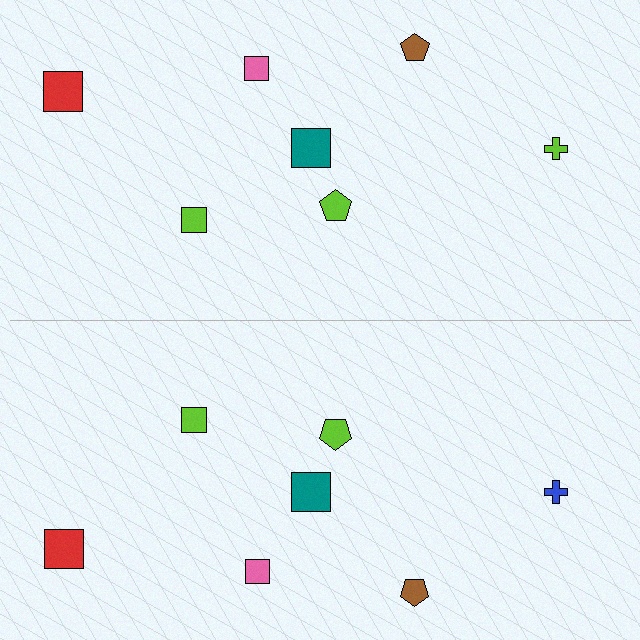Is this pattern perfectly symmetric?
No, the pattern is not perfectly symmetric. The blue cross on the bottom side breaks the symmetry — its mirror counterpart is lime.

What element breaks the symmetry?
The blue cross on the bottom side breaks the symmetry — its mirror counterpart is lime.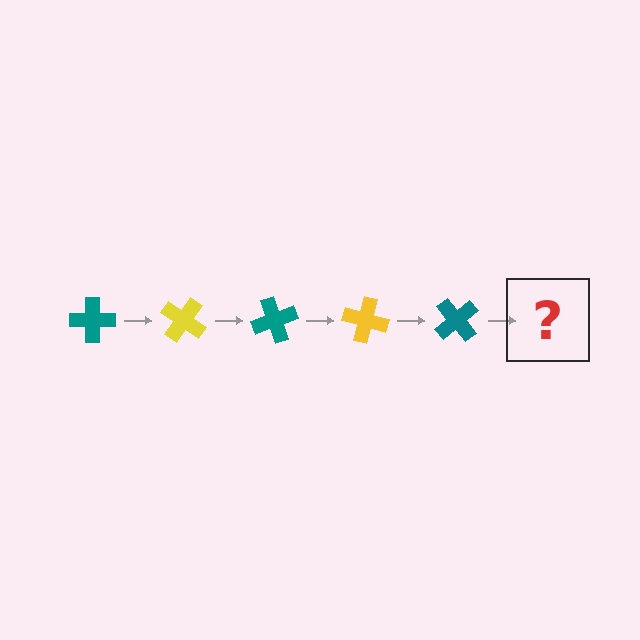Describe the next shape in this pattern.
It should be a yellow cross, rotated 175 degrees from the start.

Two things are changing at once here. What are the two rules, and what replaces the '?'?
The two rules are that it rotates 35 degrees each step and the color cycles through teal and yellow. The '?' should be a yellow cross, rotated 175 degrees from the start.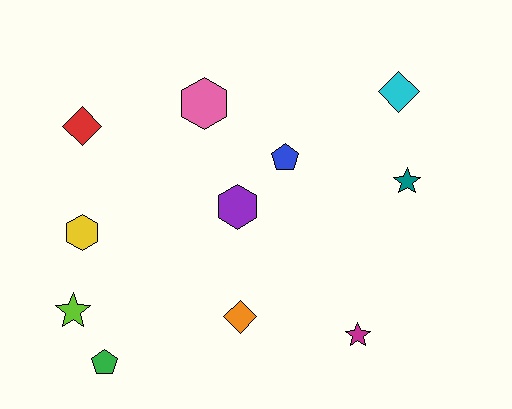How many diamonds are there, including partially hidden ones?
There are 3 diamonds.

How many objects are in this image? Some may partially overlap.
There are 11 objects.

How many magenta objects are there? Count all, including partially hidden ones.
There is 1 magenta object.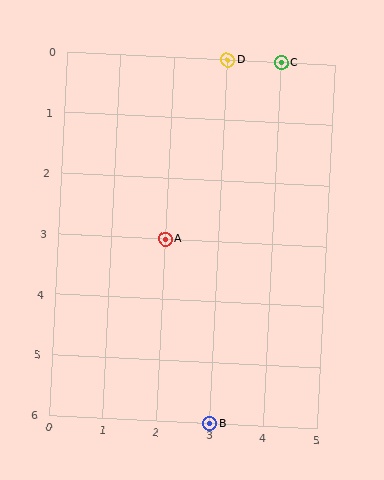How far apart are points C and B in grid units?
Points C and B are 1 column and 6 rows apart (about 6.1 grid units diagonally).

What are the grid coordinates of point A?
Point A is at grid coordinates (2, 3).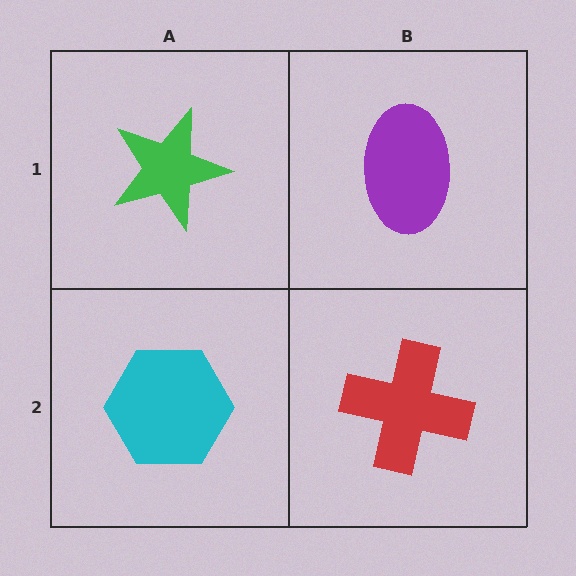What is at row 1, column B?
A purple ellipse.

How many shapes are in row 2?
2 shapes.